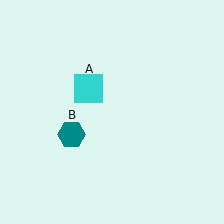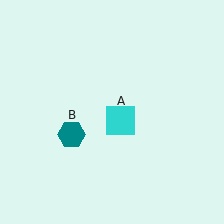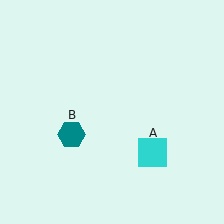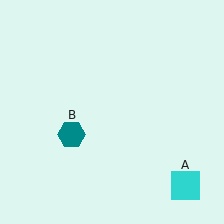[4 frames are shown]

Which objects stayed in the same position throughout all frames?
Teal hexagon (object B) remained stationary.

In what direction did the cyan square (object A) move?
The cyan square (object A) moved down and to the right.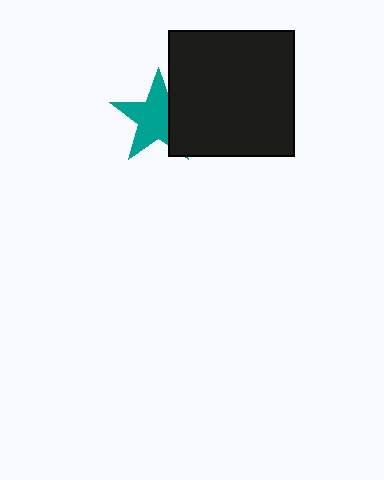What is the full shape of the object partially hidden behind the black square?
The partially hidden object is a teal star.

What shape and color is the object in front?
The object in front is a black square.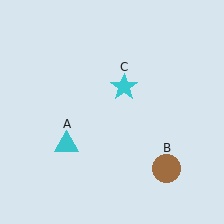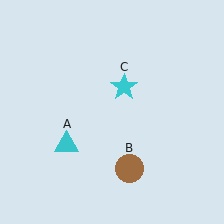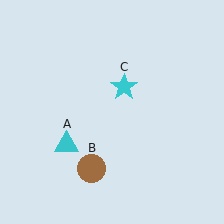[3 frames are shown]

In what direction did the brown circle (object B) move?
The brown circle (object B) moved left.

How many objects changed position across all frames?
1 object changed position: brown circle (object B).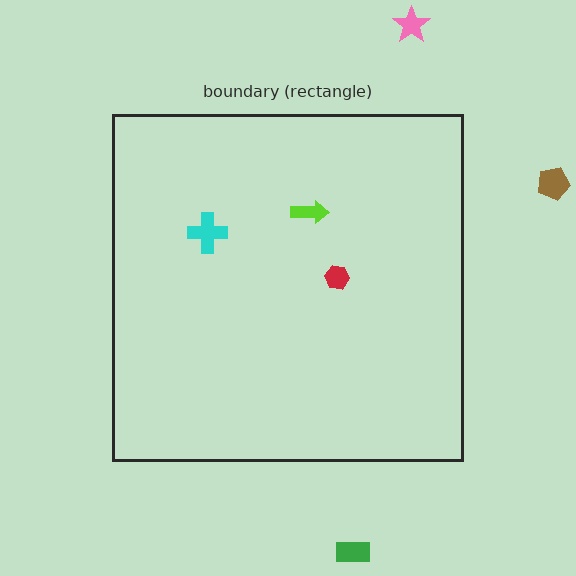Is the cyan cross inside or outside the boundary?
Inside.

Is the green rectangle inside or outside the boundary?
Outside.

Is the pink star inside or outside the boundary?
Outside.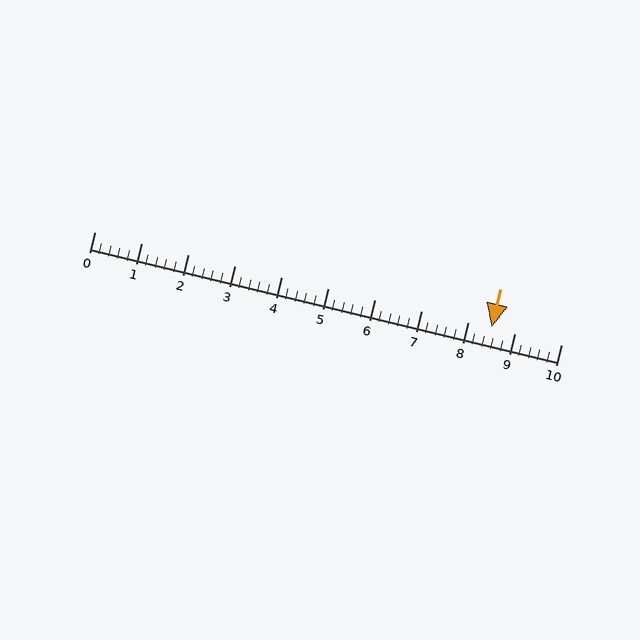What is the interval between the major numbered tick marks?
The major tick marks are spaced 1 units apart.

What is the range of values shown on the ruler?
The ruler shows values from 0 to 10.